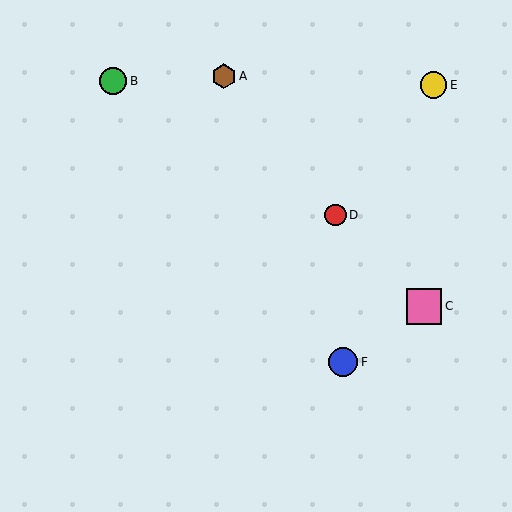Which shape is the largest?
The pink square (labeled C) is the largest.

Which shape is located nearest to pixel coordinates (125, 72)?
The green circle (labeled B) at (113, 81) is nearest to that location.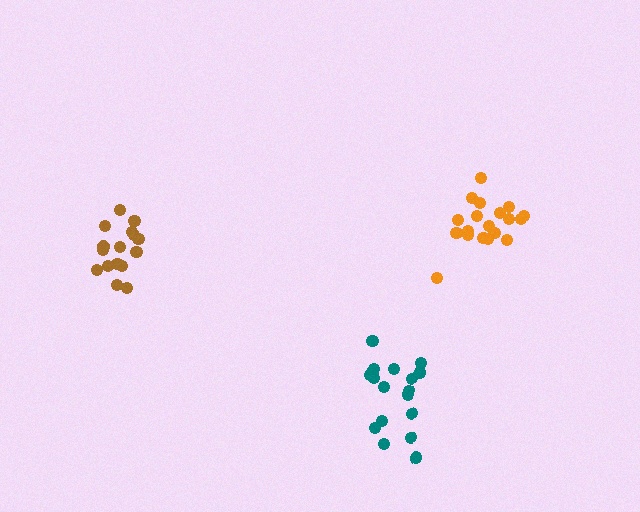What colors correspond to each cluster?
The clusters are colored: teal, brown, orange.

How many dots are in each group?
Group 1: 18 dots, Group 2: 16 dots, Group 3: 19 dots (53 total).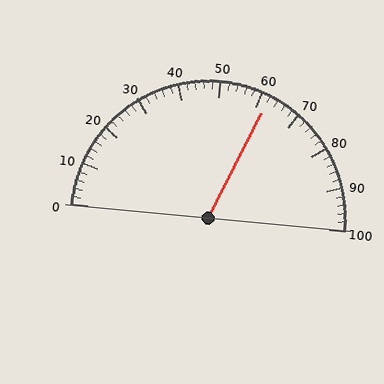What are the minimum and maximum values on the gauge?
The gauge ranges from 0 to 100.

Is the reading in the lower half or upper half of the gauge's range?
The reading is in the upper half of the range (0 to 100).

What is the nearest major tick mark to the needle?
The nearest major tick mark is 60.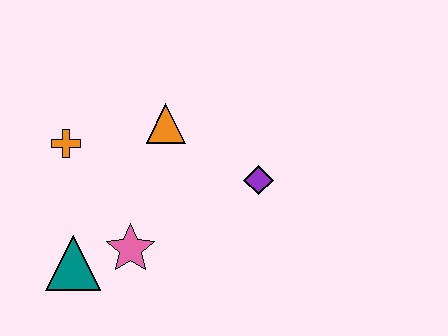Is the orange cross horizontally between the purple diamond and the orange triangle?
No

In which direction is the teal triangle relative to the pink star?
The teal triangle is to the left of the pink star.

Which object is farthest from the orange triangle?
The teal triangle is farthest from the orange triangle.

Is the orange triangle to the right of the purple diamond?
No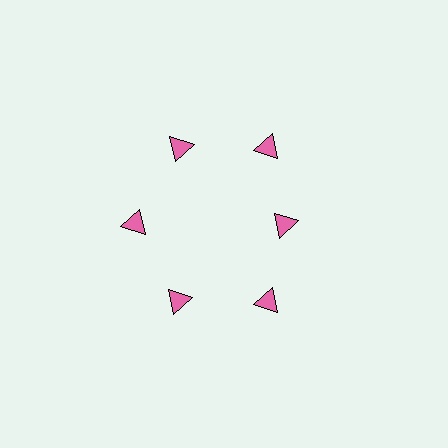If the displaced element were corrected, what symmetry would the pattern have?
It would have 6-fold rotational symmetry — the pattern would map onto itself every 60 degrees.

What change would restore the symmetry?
The symmetry would be restored by moving it outward, back onto the ring so that all 6 triangles sit at equal angles and equal distance from the center.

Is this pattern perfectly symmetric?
No. The 6 pink triangles are arranged in a ring, but one element near the 3 o'clock position is pulled inward toward the center, breaking the 6-fold rotational symmetry.